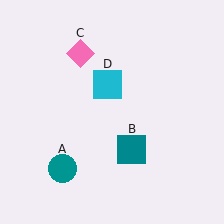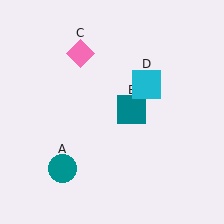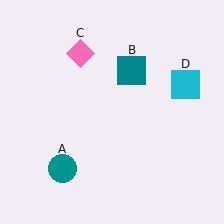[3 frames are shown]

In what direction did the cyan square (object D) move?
The cyan square (object D) moved right.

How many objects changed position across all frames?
2 objects changed position: teal square (object B), cyan square (object D).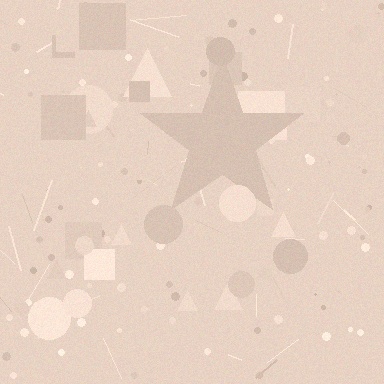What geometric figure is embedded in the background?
A star is embedded in the background.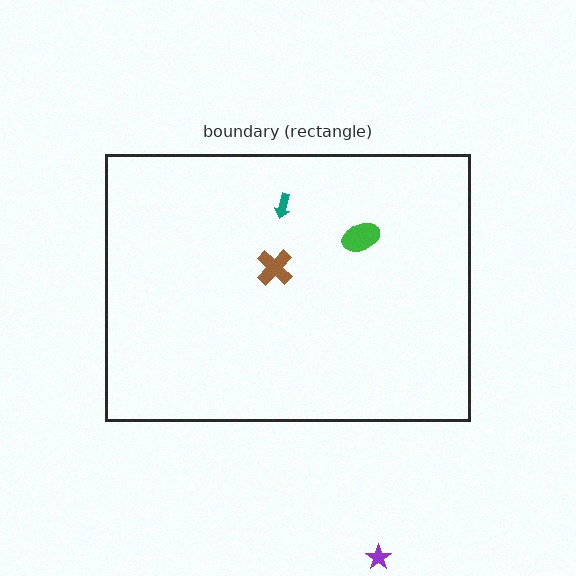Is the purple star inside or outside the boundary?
Outside.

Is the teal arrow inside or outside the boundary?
Inside.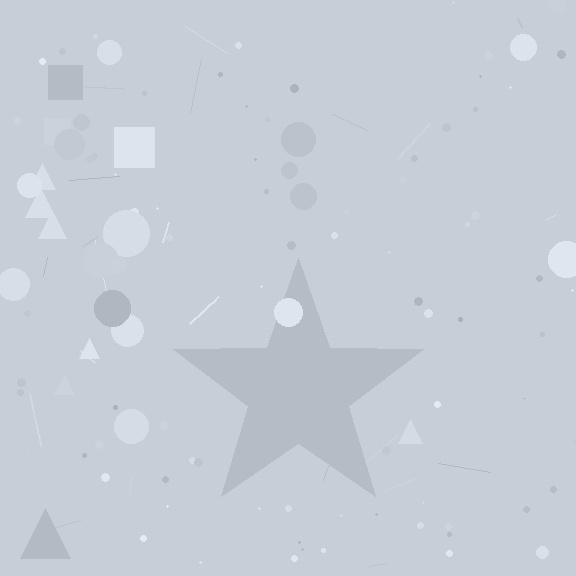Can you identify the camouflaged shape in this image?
The camouflaged shape is a star.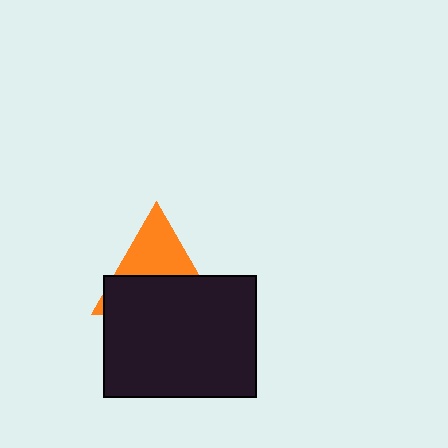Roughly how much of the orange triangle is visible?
A small part of it is visible (roughly 44%).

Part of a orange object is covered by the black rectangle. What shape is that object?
It is a triangle.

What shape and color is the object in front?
The object in front is a black rectangle.